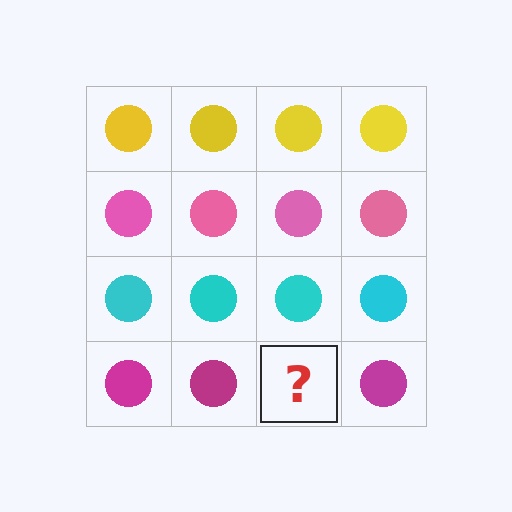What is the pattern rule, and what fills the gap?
The rule is that each row has a consistent color. The gap should be filled with a magenta circle.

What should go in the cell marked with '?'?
The missing cell should contain a magenta circle.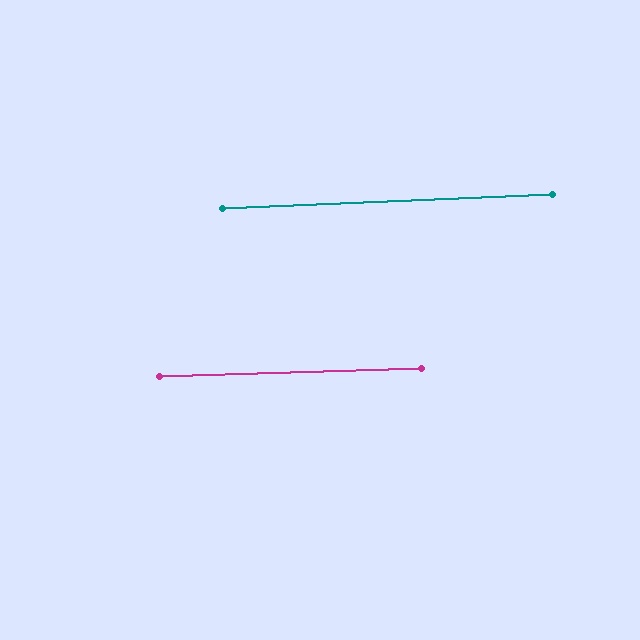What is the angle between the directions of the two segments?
Approximately 1 degree.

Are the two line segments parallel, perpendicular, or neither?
Parallel — their directions differ by only 0.6°.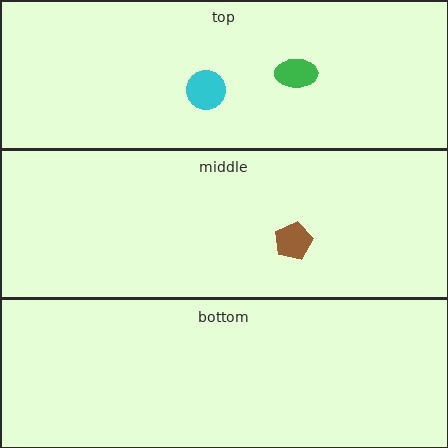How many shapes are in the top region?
2.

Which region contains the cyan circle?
The top region.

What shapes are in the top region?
The cyan circle, the green ellipse.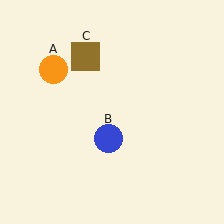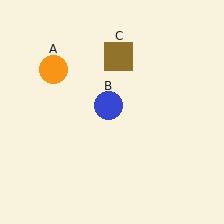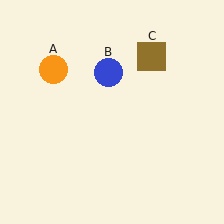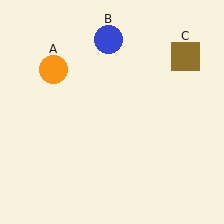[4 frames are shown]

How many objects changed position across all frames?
2 objects changed position: blue circle (object B), brown square (object C).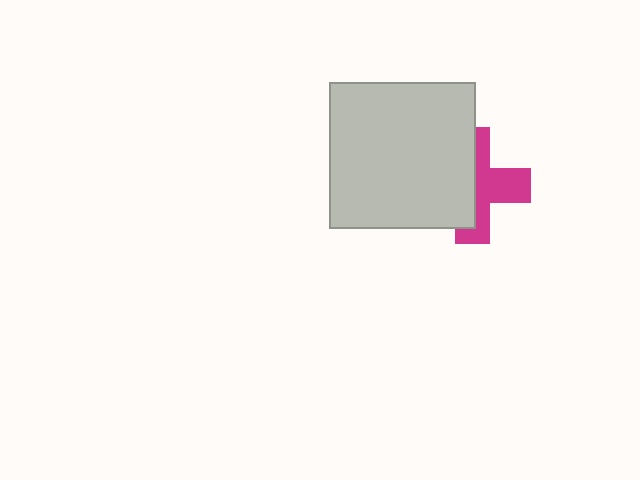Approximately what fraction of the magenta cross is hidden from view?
Roughly 51% of the magenta cross is hidden behind the light gray square.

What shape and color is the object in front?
The object in front is a light gray square.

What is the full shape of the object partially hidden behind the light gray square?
The partially hidden object is a magenta cross.